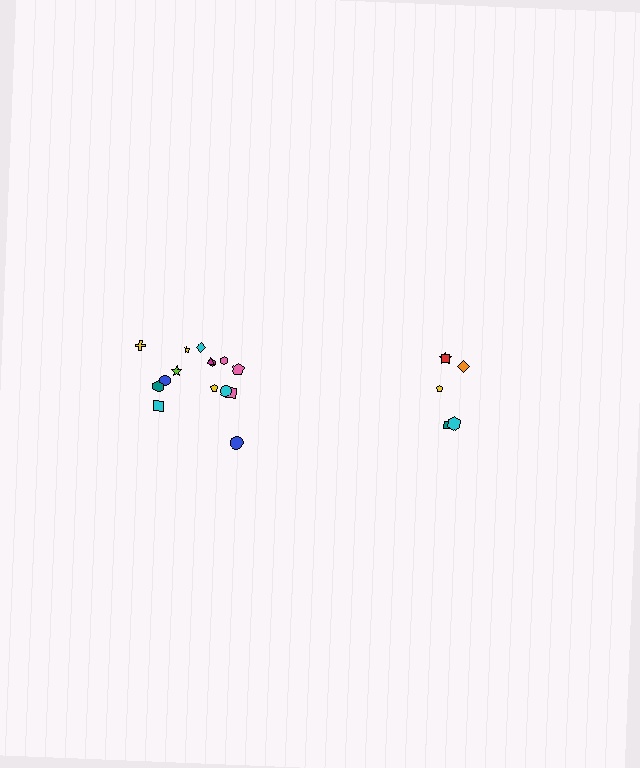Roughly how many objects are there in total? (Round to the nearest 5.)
Roughly 20 objects in total.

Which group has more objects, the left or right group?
The left group.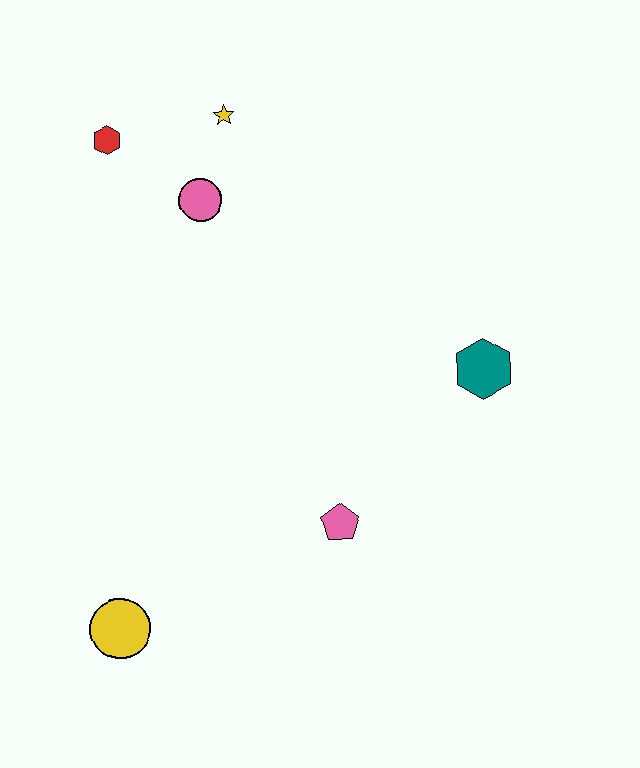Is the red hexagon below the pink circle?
No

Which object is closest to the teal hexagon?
The pink pentagon is closest to the teal hexagon.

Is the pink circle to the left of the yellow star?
Yes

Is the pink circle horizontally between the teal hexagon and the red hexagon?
Yes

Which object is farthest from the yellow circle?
The yellow star is farthest from the yellow circle.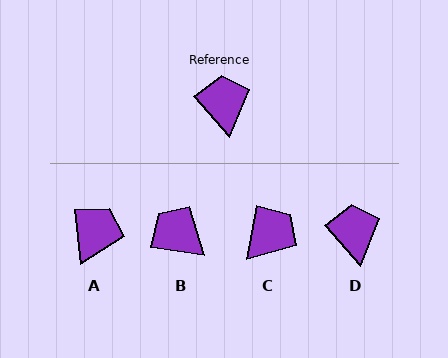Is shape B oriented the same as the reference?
No, it is off by about 39 degrees.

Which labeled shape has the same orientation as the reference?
D.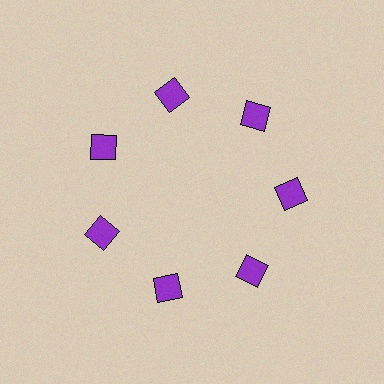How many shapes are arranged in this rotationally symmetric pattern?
There are 7 shapes, arranged in 7 groups of 1.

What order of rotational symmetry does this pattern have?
This pattern has 7-fold rotational symmetry.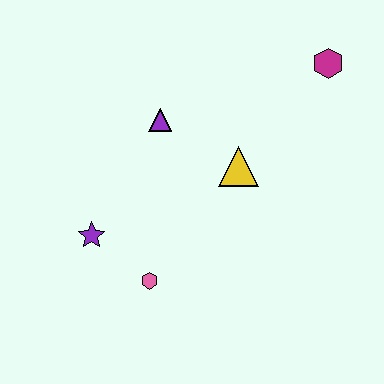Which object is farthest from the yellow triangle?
The purple star is farthest from the yellow triangle.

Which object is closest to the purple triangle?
The yellow triangle is closest to the purple triangle.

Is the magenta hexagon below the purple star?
No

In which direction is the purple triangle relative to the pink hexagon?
The purple triangle is above the pink hexagon.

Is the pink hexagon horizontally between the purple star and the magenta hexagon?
Yes